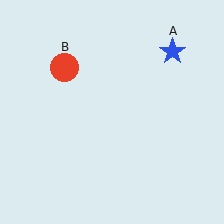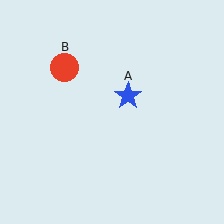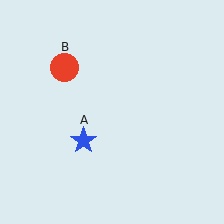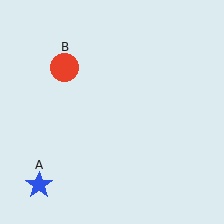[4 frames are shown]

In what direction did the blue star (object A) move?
The blue star (object A) moved down and to the left.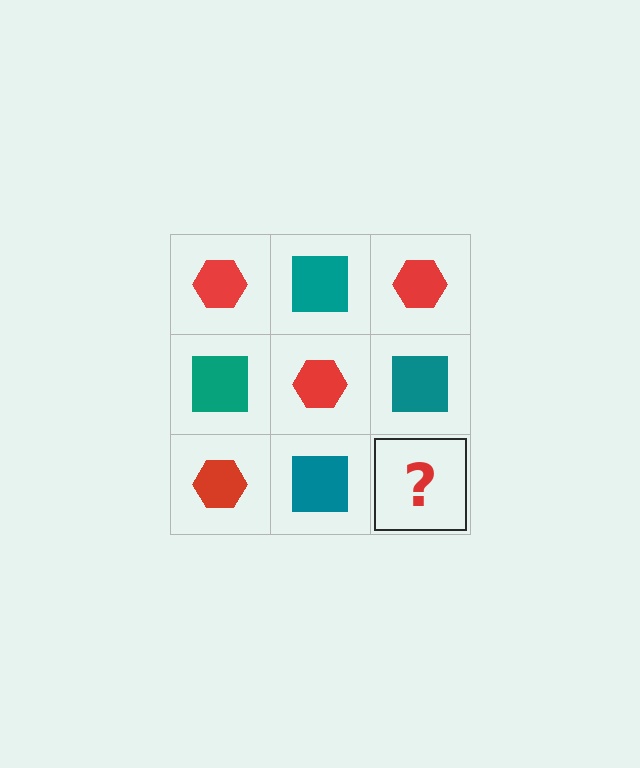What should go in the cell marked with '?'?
The missing cell should contain a red hexagon.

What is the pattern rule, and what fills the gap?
The rule is that it alternates red hexagon and teal square in a checkerboard pattern. The gap should be filled with a red hexagon.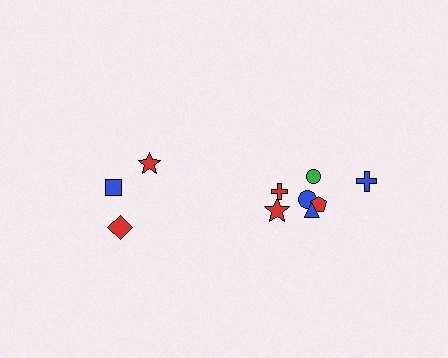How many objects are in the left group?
There are 3 objects.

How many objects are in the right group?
There are 7 objects.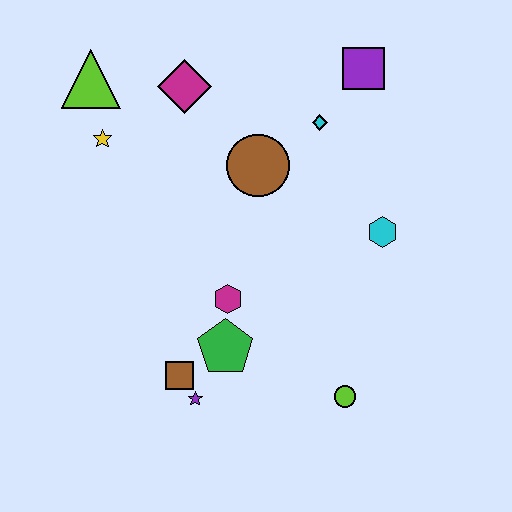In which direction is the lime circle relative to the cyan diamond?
The lime circle is below the cyan diamond.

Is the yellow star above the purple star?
Yes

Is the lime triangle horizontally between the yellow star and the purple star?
No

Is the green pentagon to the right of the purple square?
No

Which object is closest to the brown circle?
The cyan diamond is closest to the brown circle.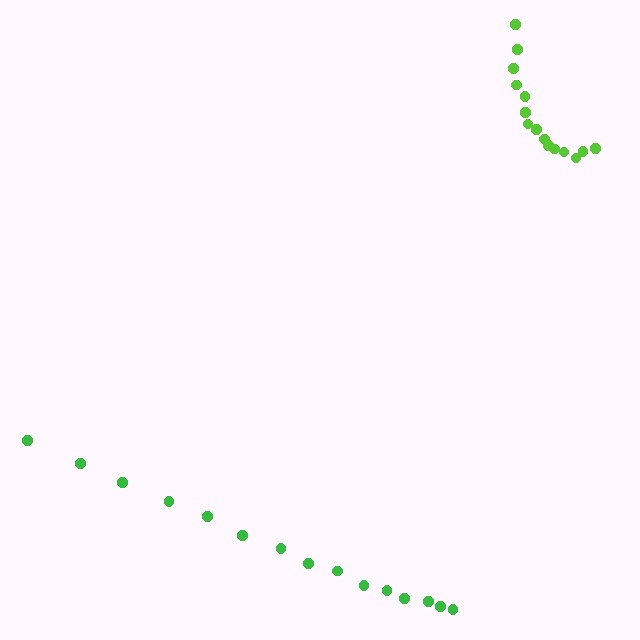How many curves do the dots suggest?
There are 2 distinct paths.